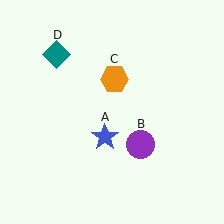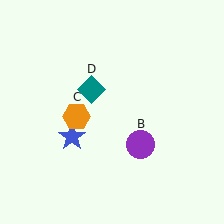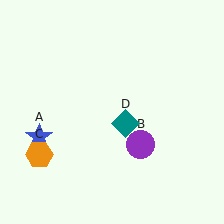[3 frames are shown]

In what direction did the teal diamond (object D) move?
The teal diamond (object D) moved down and to the right.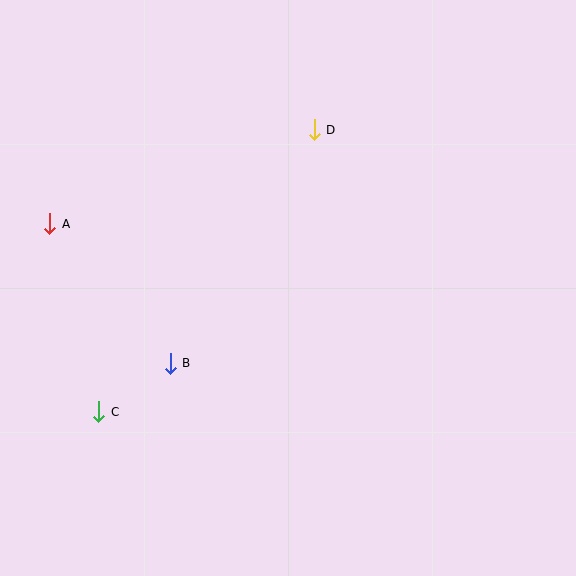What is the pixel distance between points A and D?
The distance between A and D is 280 pixels.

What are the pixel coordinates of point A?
Point A is at (50, 224).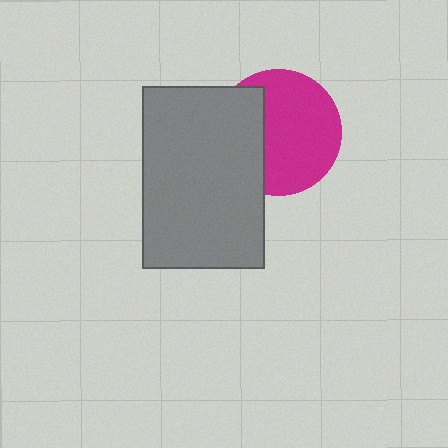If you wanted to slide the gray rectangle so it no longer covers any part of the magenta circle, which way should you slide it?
Slide it left — that is the most direct way to separate the two shapes.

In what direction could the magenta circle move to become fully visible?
The magenta circle could move right. That would shift it out from behind the gray rectangle entirely.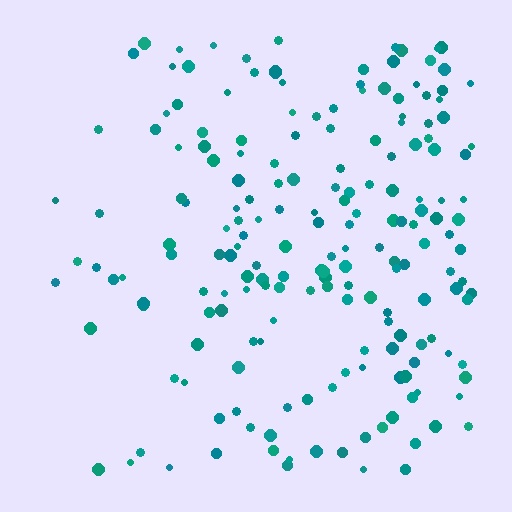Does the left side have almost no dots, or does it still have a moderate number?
Still a moderate number, just noticeably fewer than the right.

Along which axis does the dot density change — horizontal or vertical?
Horizontal.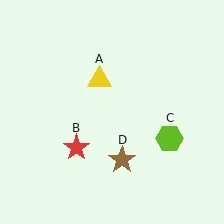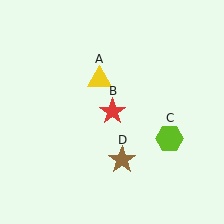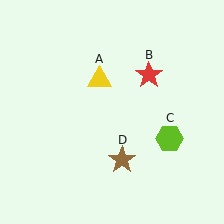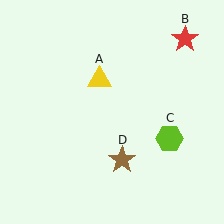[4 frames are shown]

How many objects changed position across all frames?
1 object changed position: red star (object B).